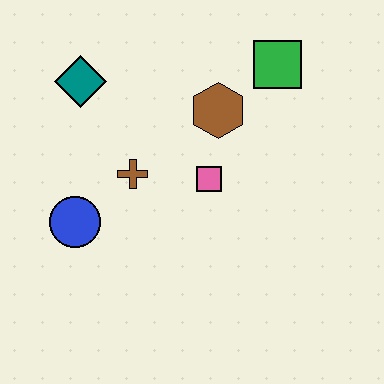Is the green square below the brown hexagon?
No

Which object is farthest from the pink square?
The teal diamond is farthest from the pink square.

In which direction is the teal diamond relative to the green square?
The teal diamond is to the left of the green square.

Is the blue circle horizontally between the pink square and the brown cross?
No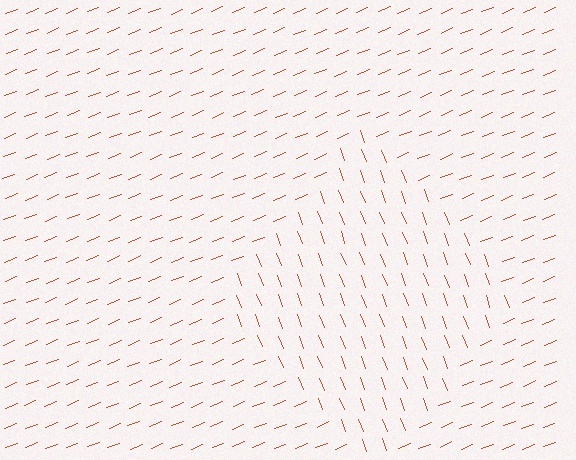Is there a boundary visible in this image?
Yes, there is a texture boundary formed by a change in line orientation.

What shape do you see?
I see a diamond.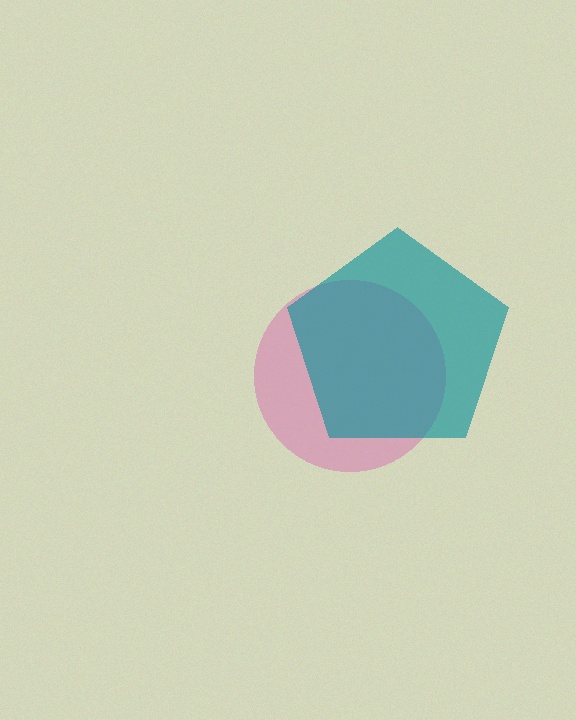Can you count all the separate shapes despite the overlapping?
Yes, there are 2 separate shapes.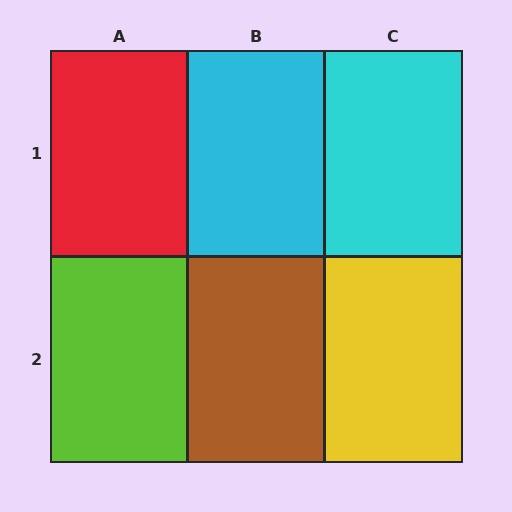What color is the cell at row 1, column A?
Red.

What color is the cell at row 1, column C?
Cyan.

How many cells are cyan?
2 cells are cyan.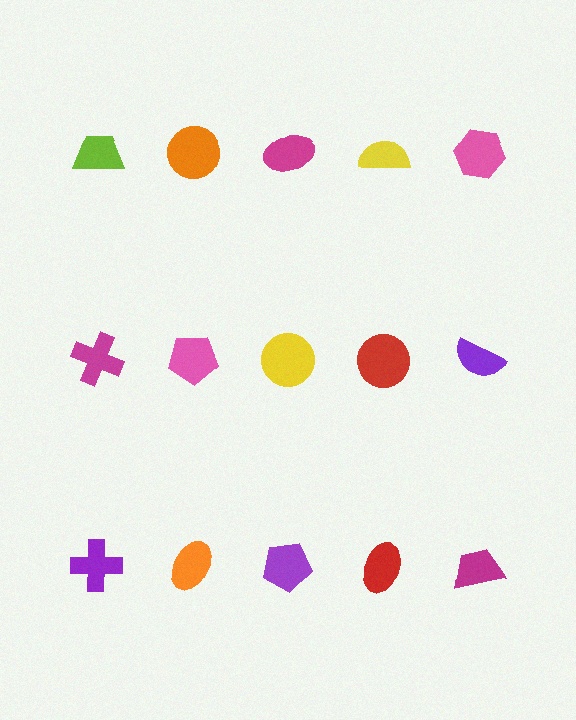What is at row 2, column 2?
A pink pentagon.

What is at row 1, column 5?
A pink hexagon.